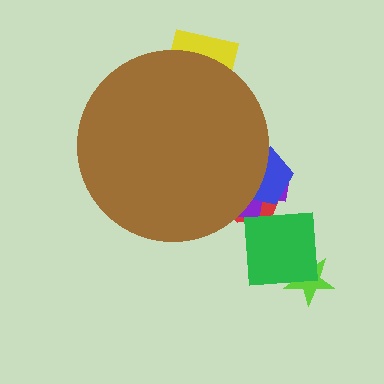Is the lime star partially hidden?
No, the lime star is fully visible.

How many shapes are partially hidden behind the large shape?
4 shapes are partially hidden.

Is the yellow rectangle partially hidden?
Yes, the yellow rectangle is partially hidden behind the brown circle.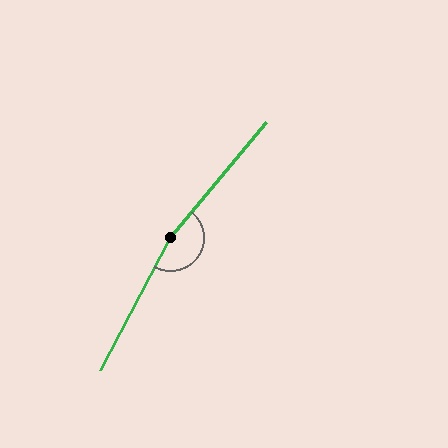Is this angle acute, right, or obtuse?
It is obtuse.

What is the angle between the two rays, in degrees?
Approximately 168 degrees.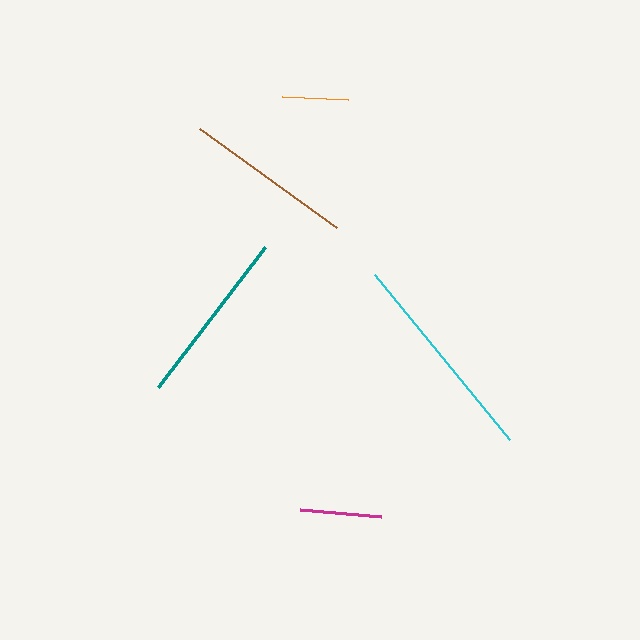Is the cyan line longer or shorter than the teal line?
The cyan line is longer than the teal line.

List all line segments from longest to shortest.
From longest to shortest: cyan, teal, brown, magenta, orange.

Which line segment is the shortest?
The orange line is the shortest at approximately 66 pixels.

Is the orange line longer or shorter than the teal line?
The teal line is longer than the orange line.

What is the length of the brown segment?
The brown segment is approximately 169 pixels long.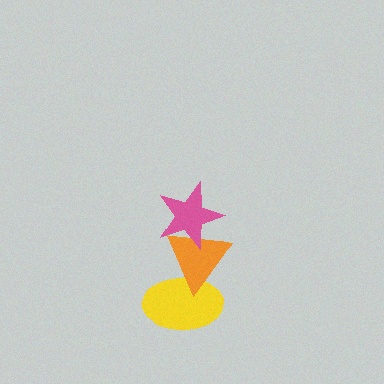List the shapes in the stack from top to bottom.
From top to bottom: the pink star, the orange triangle, the yellow ellipse.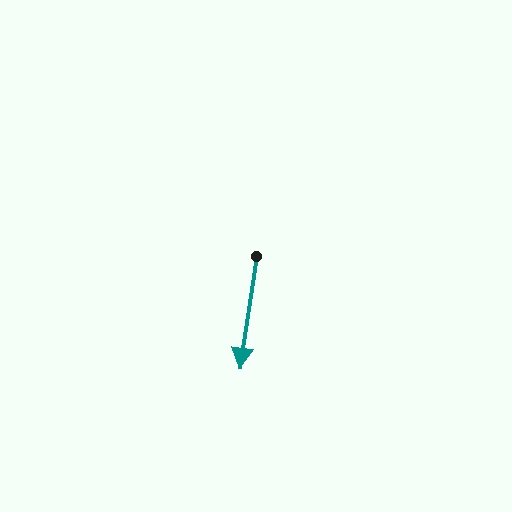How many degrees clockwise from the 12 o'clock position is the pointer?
Approximately 189 degrees.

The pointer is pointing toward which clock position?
Roughly 6 o'clock.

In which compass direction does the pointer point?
South.